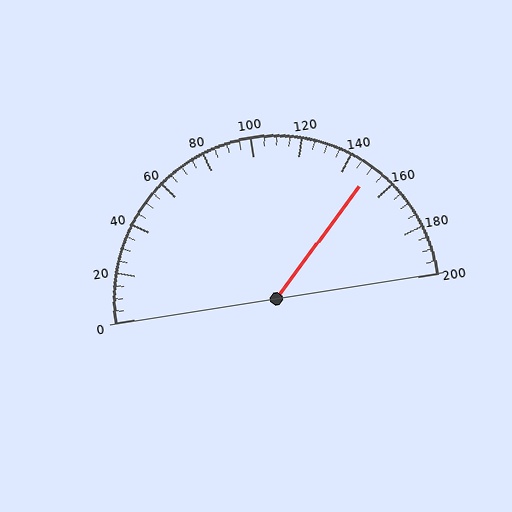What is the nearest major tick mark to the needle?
The nearest major tick mark is 160.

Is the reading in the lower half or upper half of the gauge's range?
The reading is in the upper half of the range (0 to 200).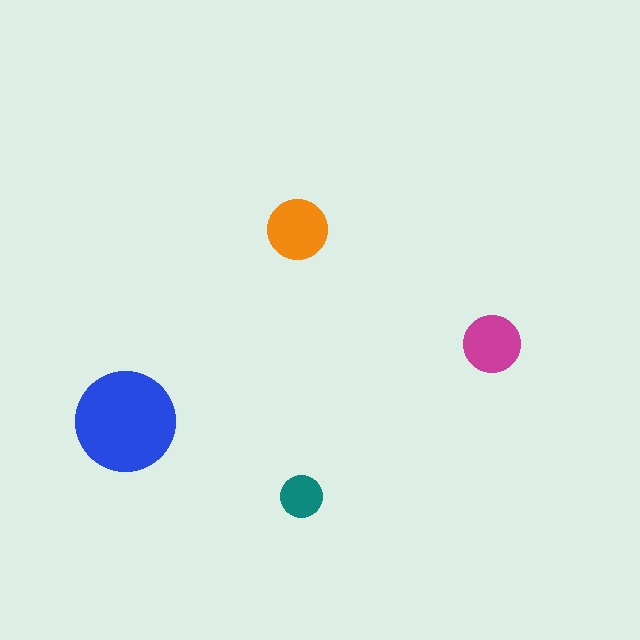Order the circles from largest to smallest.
the blue one, the orange one, the magenta one, the teal one.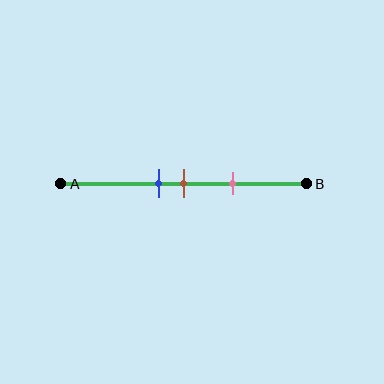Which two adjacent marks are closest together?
The blue and brown marks are the closest adjacent pair.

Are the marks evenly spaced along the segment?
Yes, the marks are approximately evenly spaced.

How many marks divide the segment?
There are 3 marks dividing the segment.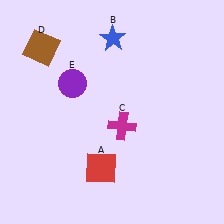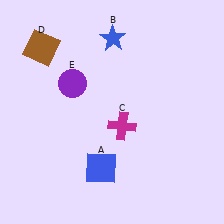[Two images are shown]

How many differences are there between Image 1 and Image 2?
There is 1 difference between the two images.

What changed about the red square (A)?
In Image 1, A is red. In Image 2, it changed to blue.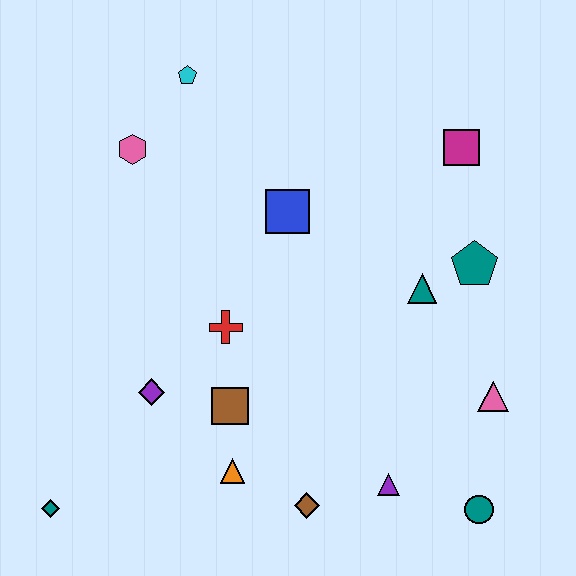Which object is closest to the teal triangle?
The teal pentagon is closest to the teal triangle.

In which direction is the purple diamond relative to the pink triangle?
The purple diamond is to the left of the pink triangle.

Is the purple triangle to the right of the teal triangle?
No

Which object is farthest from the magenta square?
The teal diamond is farthest from the magenta square.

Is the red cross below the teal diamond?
No